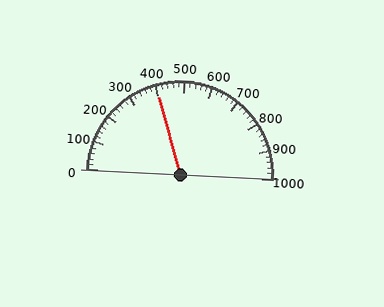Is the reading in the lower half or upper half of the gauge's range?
The reading is in the lower half of the range (0 to 1000).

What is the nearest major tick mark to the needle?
The nearest major tick mark is 400.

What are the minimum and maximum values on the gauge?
The gauge ranges from 0 to 1000.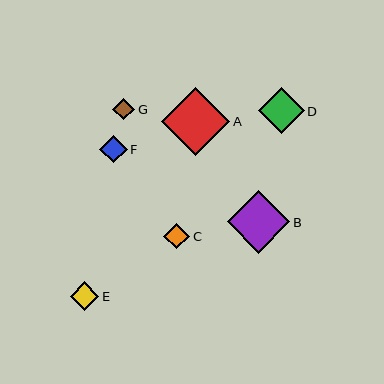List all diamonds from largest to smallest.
From largest to smallest: A, B, D, E, F, C, G.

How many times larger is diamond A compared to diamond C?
Diamond A is approximately 2.7 times the size of diamond C.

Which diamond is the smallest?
Diamond G is the smallest with a size of approximately 22 pixels.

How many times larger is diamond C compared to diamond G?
Diamond C is approximately 1.2 times the size of diamond G.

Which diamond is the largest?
Diamond A is the largest with a size of approximately 68 pixels.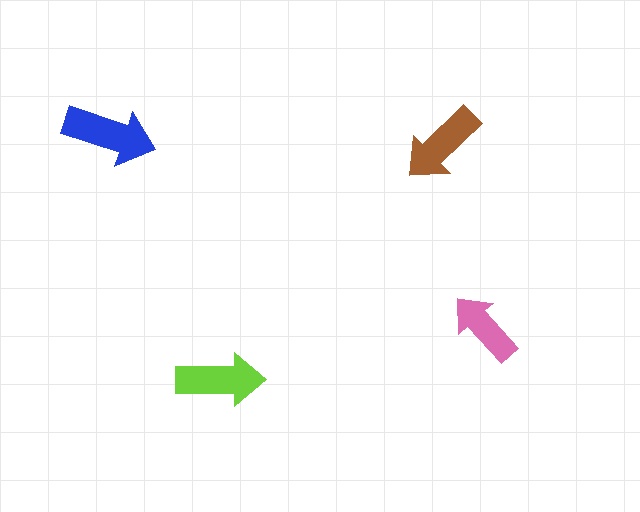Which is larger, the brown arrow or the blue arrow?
The blue one.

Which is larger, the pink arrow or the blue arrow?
The blue one.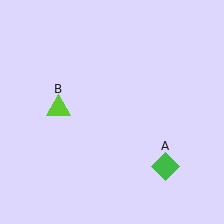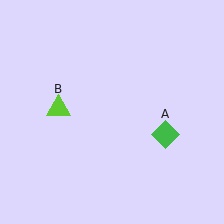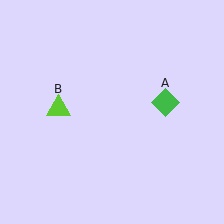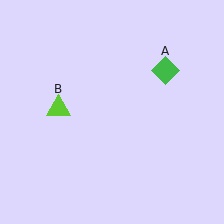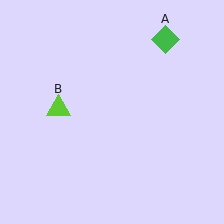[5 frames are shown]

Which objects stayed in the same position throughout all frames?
Lime triangle (object B) remained stationary.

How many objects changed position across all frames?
1 object changed position: green diamond (object A).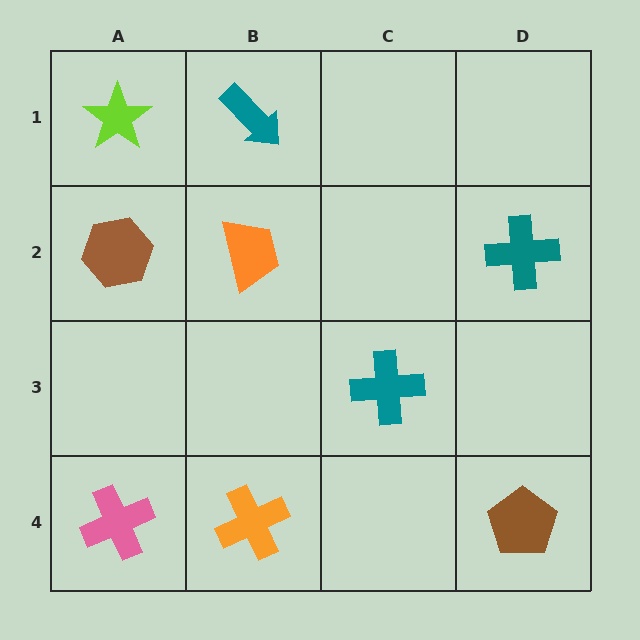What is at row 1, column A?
A lime star.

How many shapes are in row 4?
3 shapes.